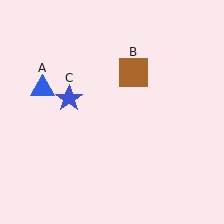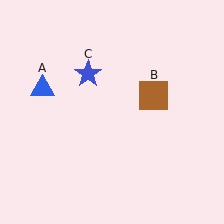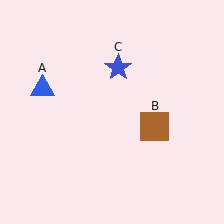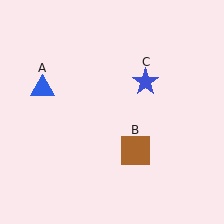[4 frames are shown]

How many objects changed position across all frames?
2 objects changed position: brown square (object B), blue star (object C).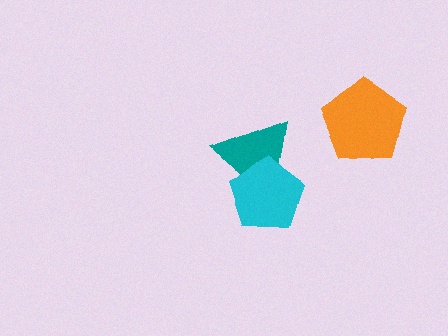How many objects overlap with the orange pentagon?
0 objects overlap with the orange pentagon.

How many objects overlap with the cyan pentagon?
1 object overlaps with the cyan pentagon.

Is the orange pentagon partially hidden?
No, no other shape covers it.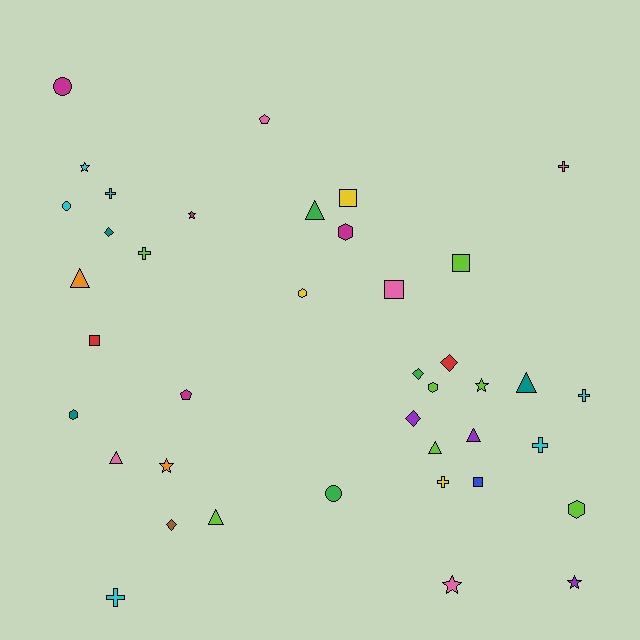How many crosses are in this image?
There are 7 crosses.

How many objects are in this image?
There are 40 objects.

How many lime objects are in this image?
There are 7 lime objects.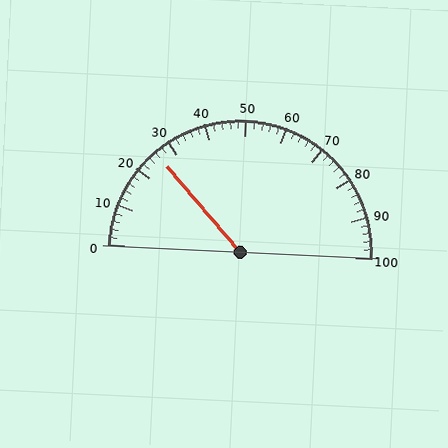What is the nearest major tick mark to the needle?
The nearest major tick mark is 30.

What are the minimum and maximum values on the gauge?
The gauge ranges from 0 to 100.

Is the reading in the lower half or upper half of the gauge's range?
The reading is in the lower half of the range (0 to 100).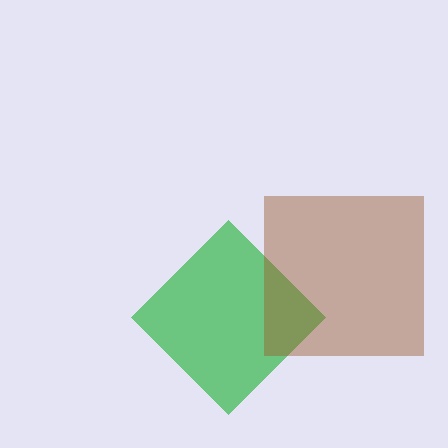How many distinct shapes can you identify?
There are 2 distinct shapes: a green diamond, a brown square.